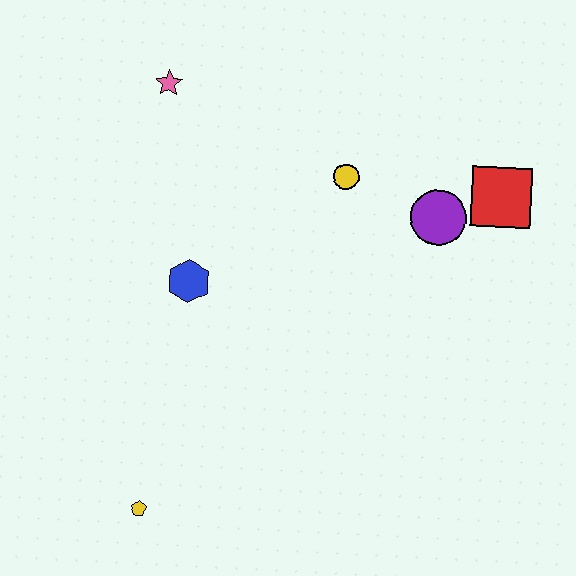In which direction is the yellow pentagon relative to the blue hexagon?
The yellow pentagon is below the blue hexagon.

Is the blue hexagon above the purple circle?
No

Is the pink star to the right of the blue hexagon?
No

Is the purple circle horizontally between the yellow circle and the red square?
Yes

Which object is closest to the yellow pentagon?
The blue hexagon is closest to the yellow pentagon.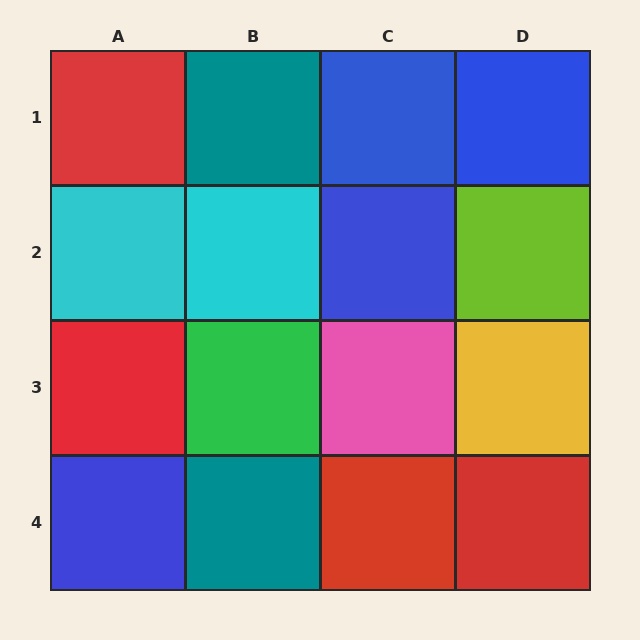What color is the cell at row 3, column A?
Red.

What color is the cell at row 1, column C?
Blue.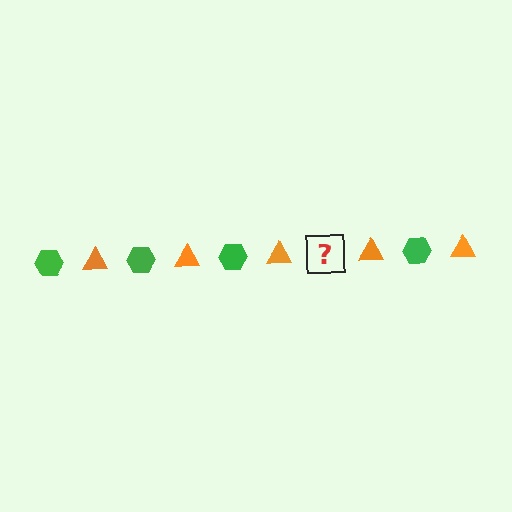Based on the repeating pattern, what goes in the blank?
The blank should be a green hexagon.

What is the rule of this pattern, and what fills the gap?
The rule is that the pattern alternates between green hexagon and orange triangle. The gap should be filled with a green hexagon.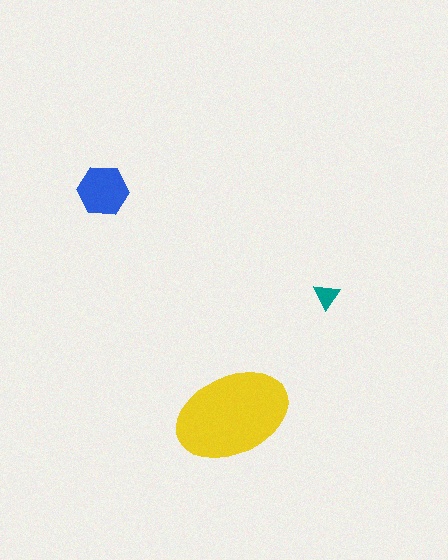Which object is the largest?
The yellow ellipse.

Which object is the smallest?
The teal triangle.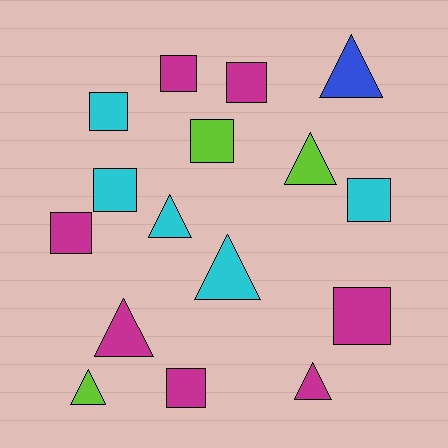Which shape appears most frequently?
Square, with 9 objects.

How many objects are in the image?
There are 16 objects.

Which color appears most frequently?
Magenta, with 7 objects.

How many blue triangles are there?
There is 1 blue triangle.